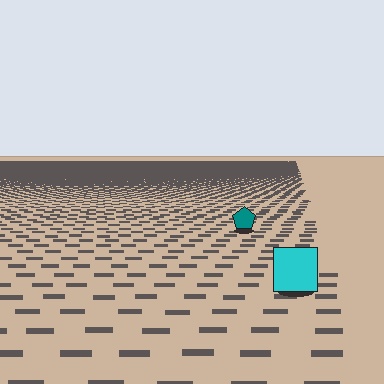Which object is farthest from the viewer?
The teal pentagon is farthest from the viewer. It appears smaller and the ground texture around it is denser.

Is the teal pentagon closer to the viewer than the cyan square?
No. The cyan square is closer — you can tell from the texture gradient: the ground texture is coarser near it.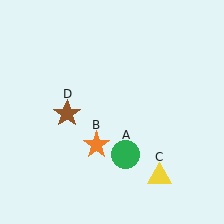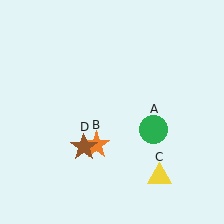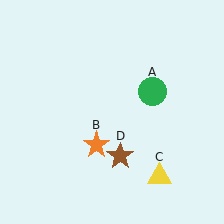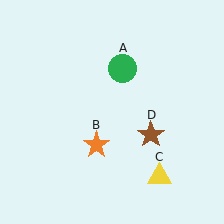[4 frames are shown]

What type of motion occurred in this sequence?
The green circle (object A), brown star (object D) rotated counterclockwise around the center of the scene.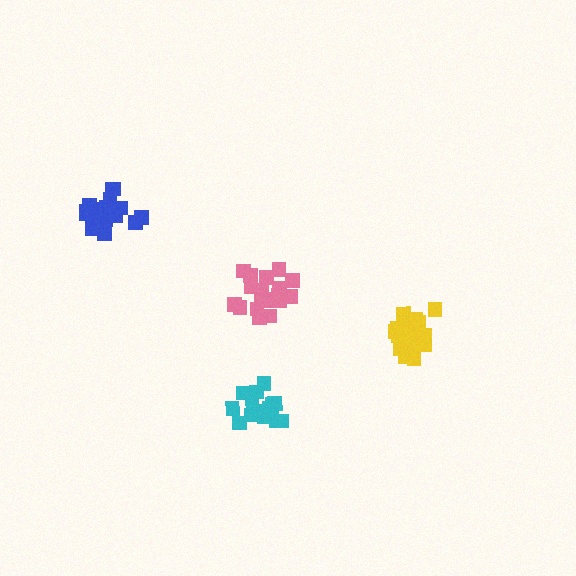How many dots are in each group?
Group 1: 20 dots, Group 2: 19 dots, Group 3: 19 dots, Group 4: 19 dots (77 total).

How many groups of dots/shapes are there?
There are 4 groups.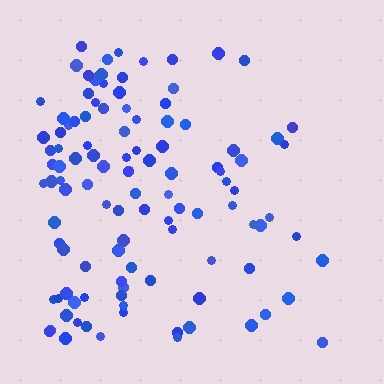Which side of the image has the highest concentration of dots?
The left.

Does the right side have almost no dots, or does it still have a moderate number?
Still a moderate number, just noticeably fewer than the left.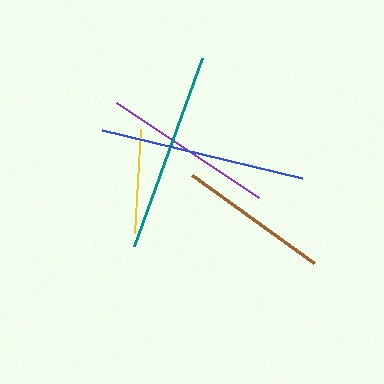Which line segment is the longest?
The blue line is the longest at approximately 206 pixels.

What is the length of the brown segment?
The brown segment is approximately 150 pixels long.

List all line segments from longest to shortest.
From longest to shortest: blue, teal, purple, brown, yellow.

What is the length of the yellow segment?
The yellow segment is approximately 104 pixels long.